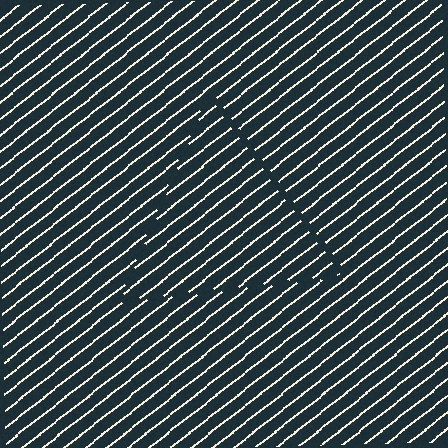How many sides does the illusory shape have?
3 sides — the line-ends trace a triangle.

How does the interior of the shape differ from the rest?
The interior of the shape contains the same grating, shifted by half a period — the contour is defined by the phase discontinuity where line-ends from the inner and outer gratings abut.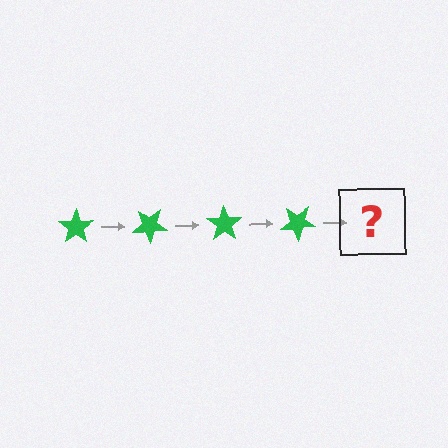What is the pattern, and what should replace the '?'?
The pattern is that the star rotates 35 degrees each step. The '?' should be a green star rotated 140 degrees.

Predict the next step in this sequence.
The next step is a green star rotated 140 degrees.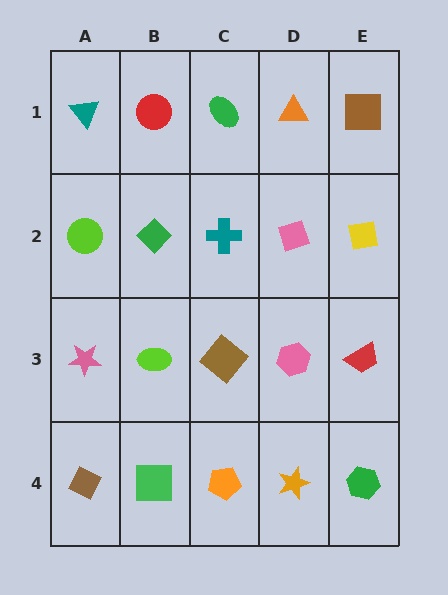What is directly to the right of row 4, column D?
A green hexagon.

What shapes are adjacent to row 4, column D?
A pink hexagon (row 3, column D), an orange pentagon (row 4, column C), a green hexagon (row 4, column E).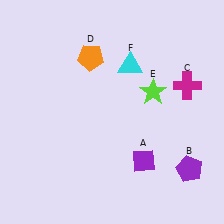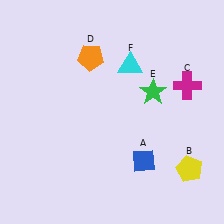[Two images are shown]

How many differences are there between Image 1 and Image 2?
There are 3 differences between the two images.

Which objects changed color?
A changed from purple to blue. B changed from purple to yellow. E changed from lime to green.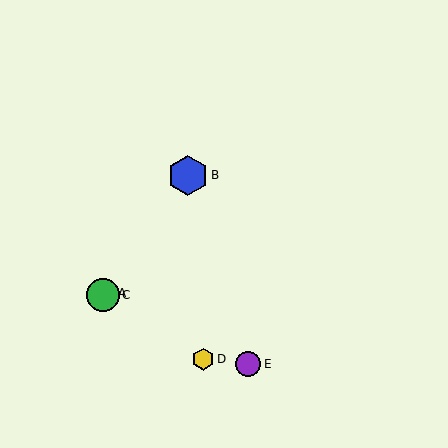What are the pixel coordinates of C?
Object C is at (103, 295).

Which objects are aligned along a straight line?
Objects A, B, C are aligned along a straight line.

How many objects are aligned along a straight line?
3 objects (A, B, C) are aligned along a straight line.